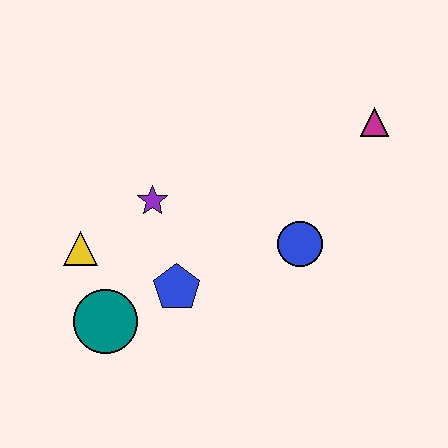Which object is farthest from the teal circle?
The magenta triangle is farthest from the teal circle.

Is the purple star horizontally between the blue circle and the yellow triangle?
Yes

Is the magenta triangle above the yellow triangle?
Yes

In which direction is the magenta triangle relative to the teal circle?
The magenta triangle is to the right of the teal circle.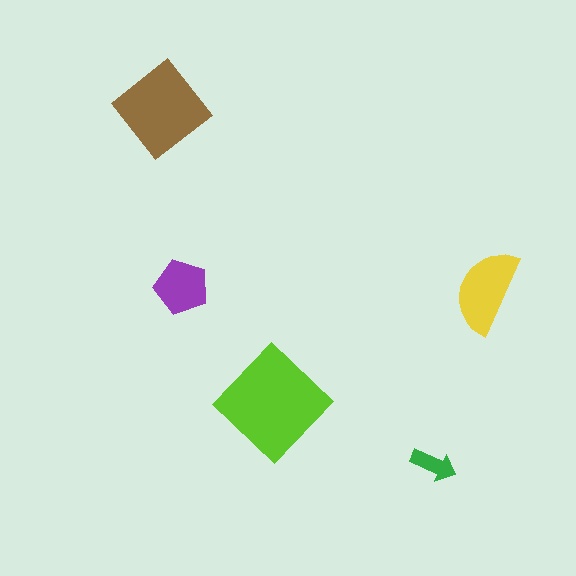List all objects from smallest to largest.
The green arrow, the purple pentagon, the yellow semicircle, the brown diamond, the lime diamond.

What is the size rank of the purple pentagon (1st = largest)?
4th.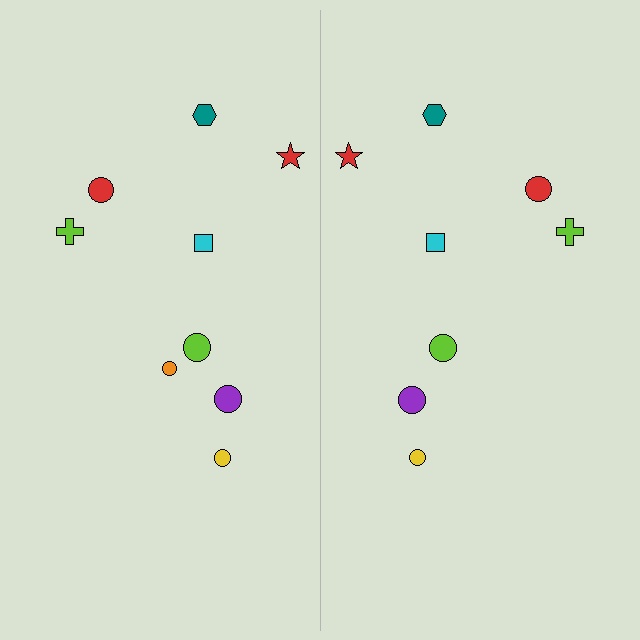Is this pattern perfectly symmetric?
No, the pattern is not perfectly symmetric. A orange circle is missing from the right side.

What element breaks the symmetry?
A orange circle is missing from the right side.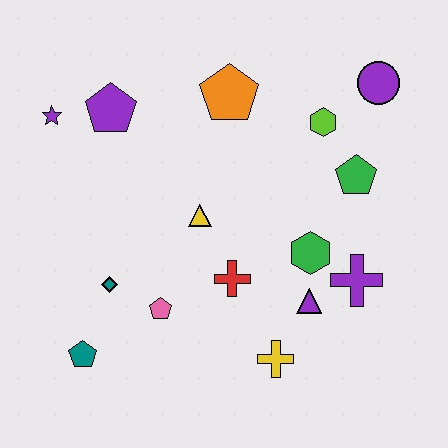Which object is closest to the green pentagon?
The lime hexagon is closest to the green pentagon.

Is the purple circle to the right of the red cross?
Yes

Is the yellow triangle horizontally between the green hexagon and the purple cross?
No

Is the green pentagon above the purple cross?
Yes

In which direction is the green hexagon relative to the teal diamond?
The green hexagon is to the right of the teal diamond.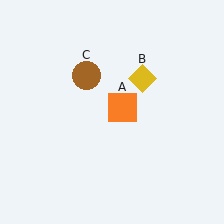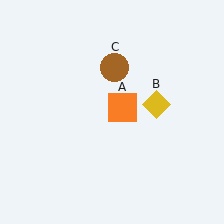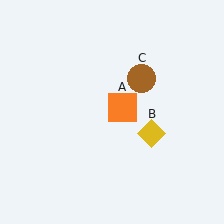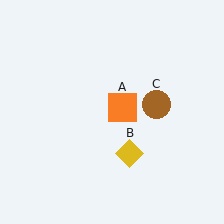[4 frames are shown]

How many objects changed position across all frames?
2 objects changed position: yellow diamond (object B), brown circle (object C).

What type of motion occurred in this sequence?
The yellow diamond (object B), brown circle (object C) rotated clockwise around the center of the scene.